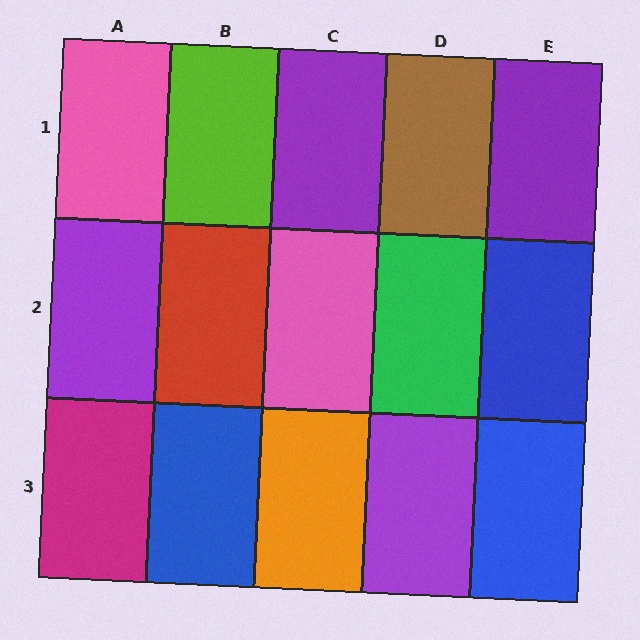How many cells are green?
1 cell is green.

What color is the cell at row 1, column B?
Lime.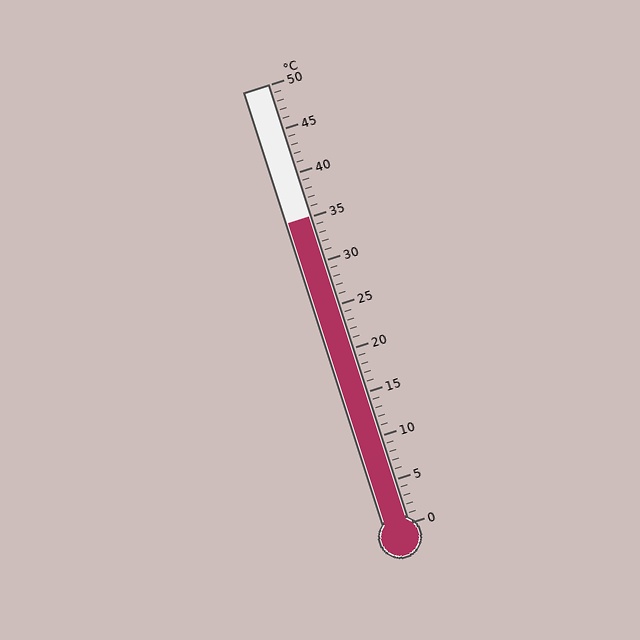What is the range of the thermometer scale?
The thermometer scale ranges from 0°C to 50°C.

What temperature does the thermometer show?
The thermometer shows approximately 35°C.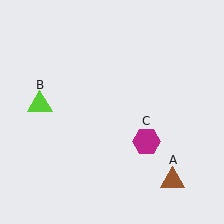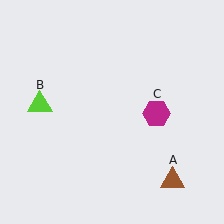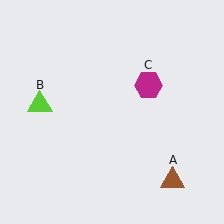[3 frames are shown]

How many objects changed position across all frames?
1 object changed position: magenta hexagon (object C).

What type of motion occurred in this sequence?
The magenta hexagon (object C) rotated counterclockwise around the center of the scene.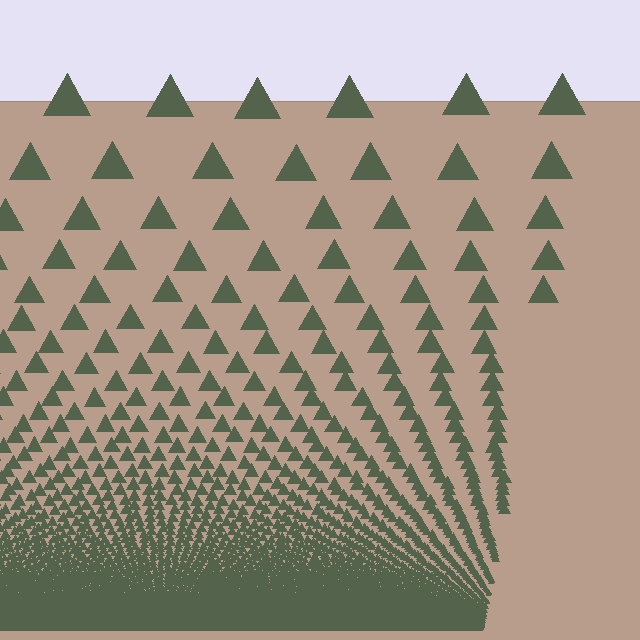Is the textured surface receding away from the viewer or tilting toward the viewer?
The surface appears to tilt toward the viewer. Texture elements get larger and sparser toward the top.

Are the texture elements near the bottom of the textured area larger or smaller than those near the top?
Smaller. The gradient is inverted — elements near the bottom are smaller and denser.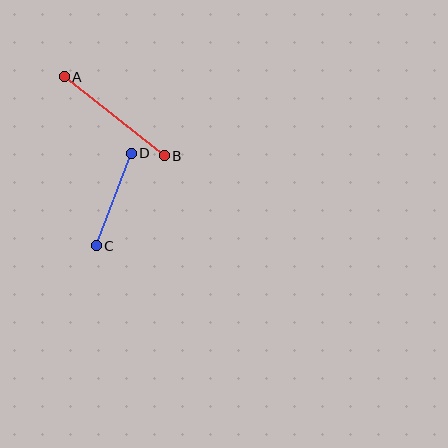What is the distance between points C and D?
The distance is approximately 99 pixels.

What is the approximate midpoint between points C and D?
The midpoint is at approximately (114, 199) pixels.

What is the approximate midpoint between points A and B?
The midpoint is at approximately (114, 116) pixels.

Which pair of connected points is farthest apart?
Points A and B are farthest apart.